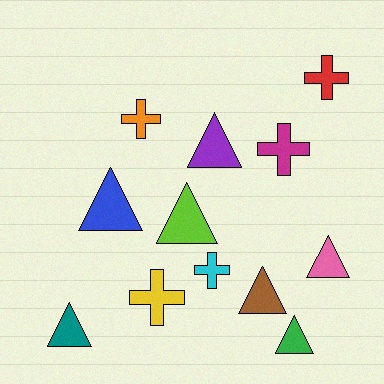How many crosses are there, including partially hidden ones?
There are 5 crosses.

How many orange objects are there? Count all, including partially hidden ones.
There is 1 orange object.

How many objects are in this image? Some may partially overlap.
There are 12 objects.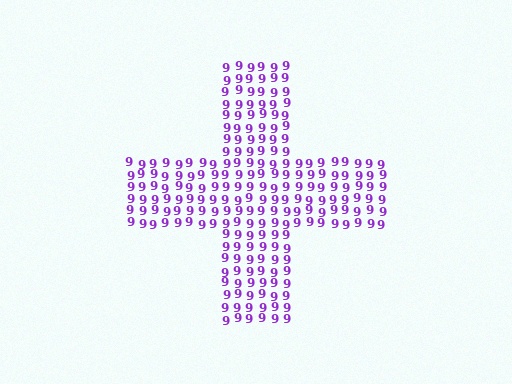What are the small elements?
The small elements are digit 9's.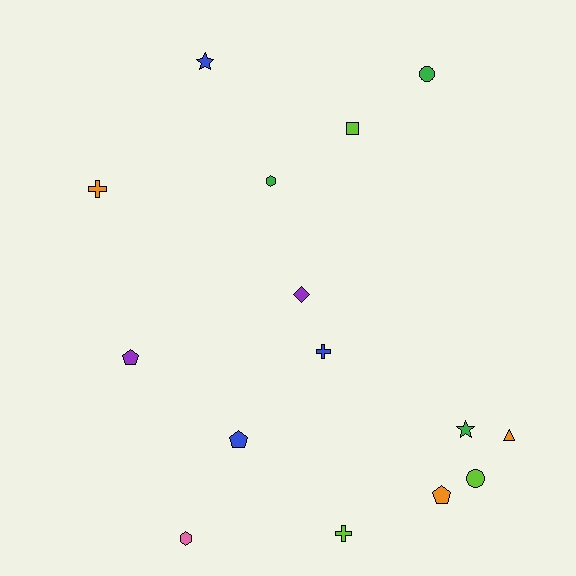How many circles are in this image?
There are 2 circles.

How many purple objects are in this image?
There are 2 purple objects.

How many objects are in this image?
There are 15 objects.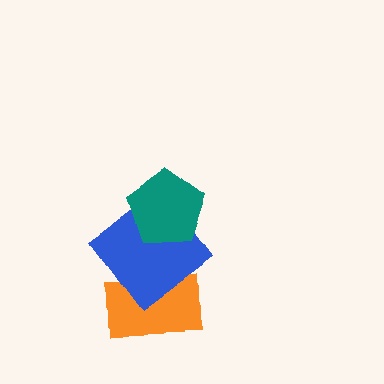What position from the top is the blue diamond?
The blue diamond is 2nd from the top.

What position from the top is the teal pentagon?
The teal pentagon is 1st from the top.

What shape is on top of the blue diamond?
The teal pentagon is on top of the blue diamond.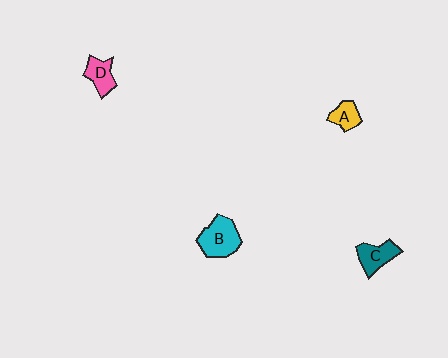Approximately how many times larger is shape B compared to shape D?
Approximately 1.6 times.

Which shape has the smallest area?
Shape A (yellow).